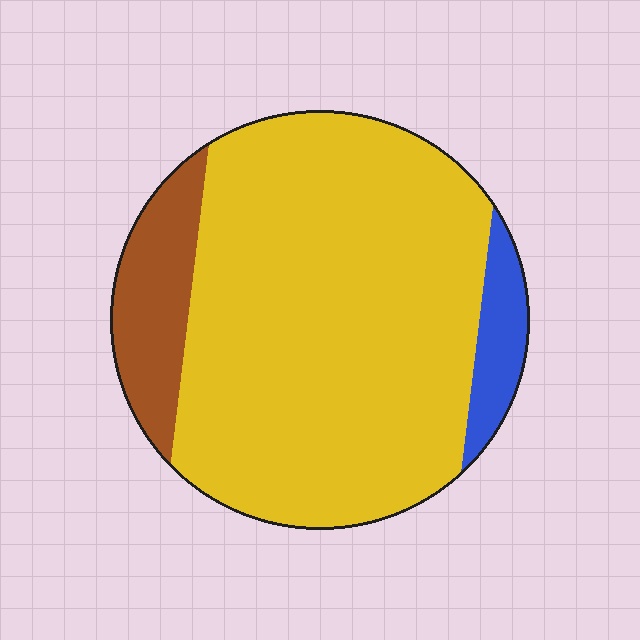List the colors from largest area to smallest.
From largest to smallest: yellow, brown, blue.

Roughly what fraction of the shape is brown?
Brown takes up less than a sixth of the shape.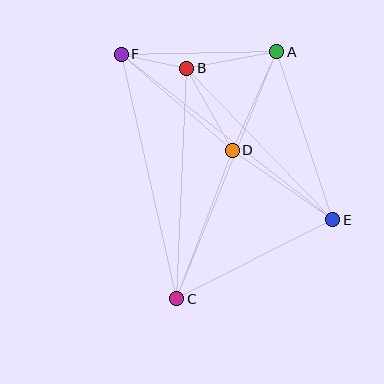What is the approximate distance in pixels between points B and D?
The distance between B and D is approximately 94 pixels.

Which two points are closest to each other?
Points B and F are closest to each other.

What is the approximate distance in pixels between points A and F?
The distance between A and F is approximately 156 pixels.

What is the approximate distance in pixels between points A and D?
The distance between A and D is approximately 108 pixels.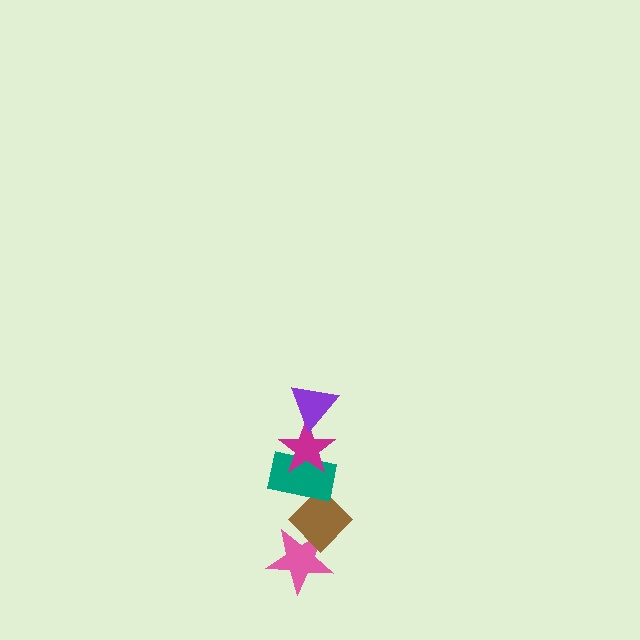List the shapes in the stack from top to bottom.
From top to bottom: the purple triangle, the magenta star, the teal rectangle, the brown diamond, the pink star.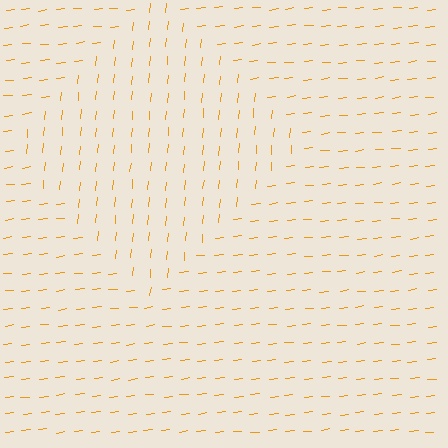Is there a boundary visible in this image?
Yes, there is a texture boundary formed by a change in line orientation.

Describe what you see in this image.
The image is filled with small orange line segments. A diamond region in the image has lines oriented differently from the surrounding lines, creating a visible texture boundary.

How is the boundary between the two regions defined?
The boundary is defined purely by a change in line orientation (approximately 77 degrees difference). All lines are the same color and thickness.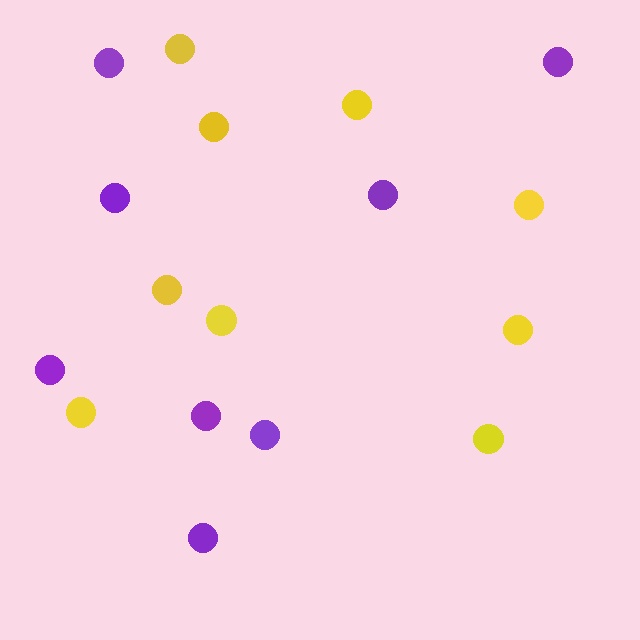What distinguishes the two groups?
There are 2 groups: one group of purple circles (8) and one group of yellow circles (9).